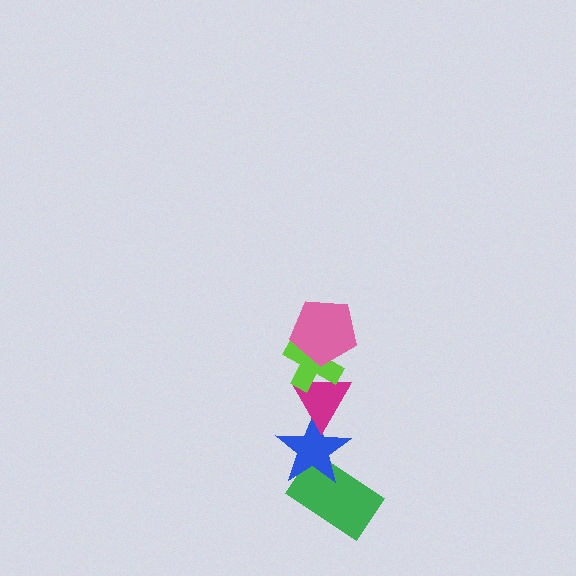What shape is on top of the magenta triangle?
The lime cross is on top of the magenta triangle.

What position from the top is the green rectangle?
The green rectangle is 5th from the top.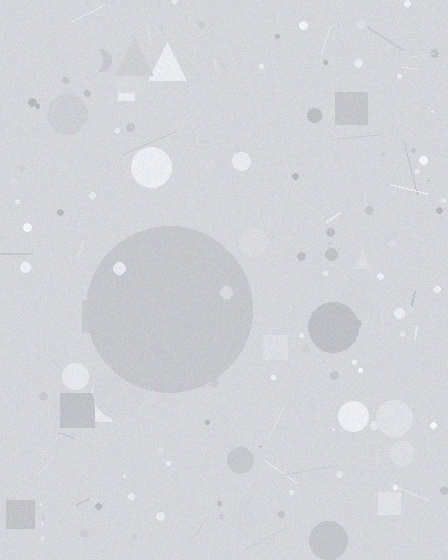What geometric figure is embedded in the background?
A circle is embedded in the background.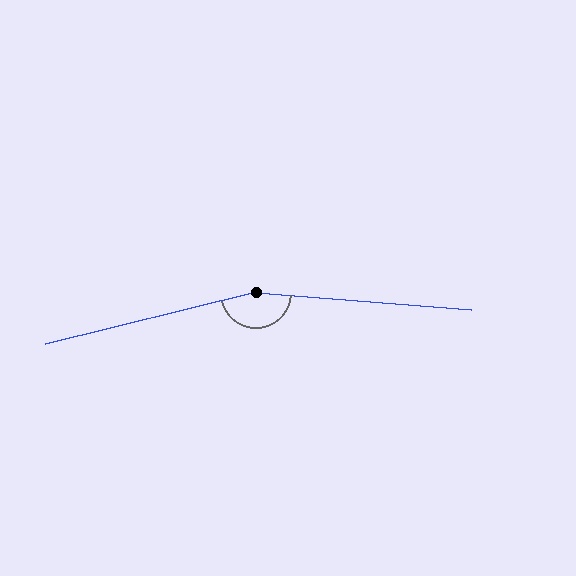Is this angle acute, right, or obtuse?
It is obtuse.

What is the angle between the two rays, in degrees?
Approximately 162 degrees.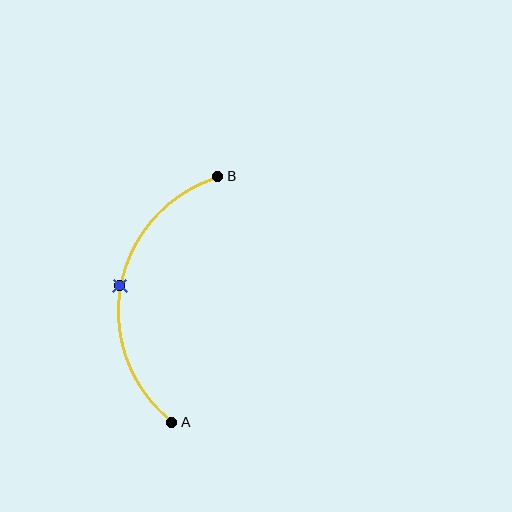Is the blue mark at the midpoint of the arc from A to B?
Yes. The blue mark lies on the arc at equal arc-length from both A and B — it is the arc midpoint.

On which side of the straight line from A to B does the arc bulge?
The arc bulges to the left of the straight line connecting A and B.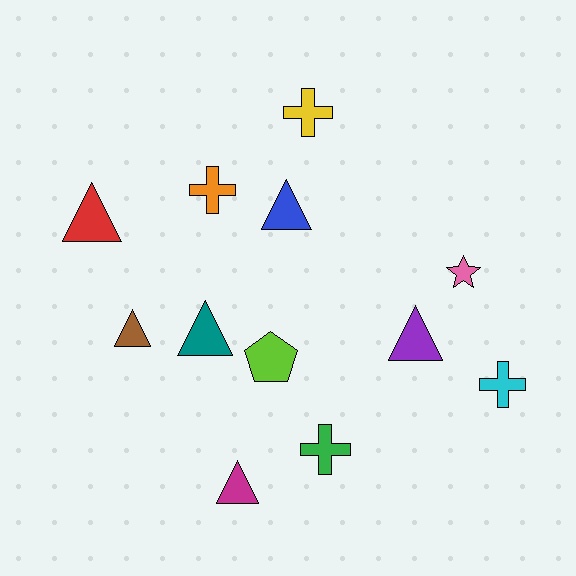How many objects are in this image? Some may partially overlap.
There are 12 objects.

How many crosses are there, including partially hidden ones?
There are 4 crosses.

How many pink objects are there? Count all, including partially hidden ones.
There is 1 pink object.